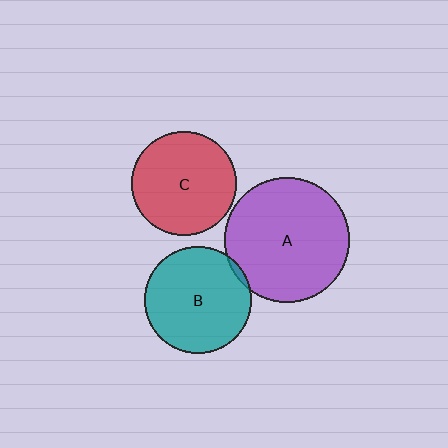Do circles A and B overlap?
Yes.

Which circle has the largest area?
Circle A (purple).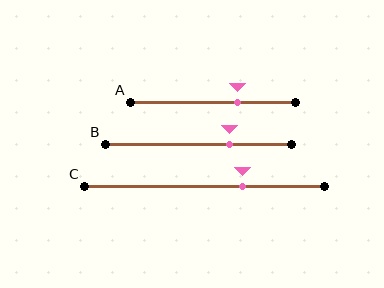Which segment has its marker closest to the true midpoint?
Segment A has its marker closest to the true midpoint.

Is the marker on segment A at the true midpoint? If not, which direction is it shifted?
No, the marker on segment A is shifted to the right by about 15% of the segment length.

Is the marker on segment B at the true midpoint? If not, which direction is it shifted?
No, the marker on segment B is shifted to the right by about 17% of the segment length.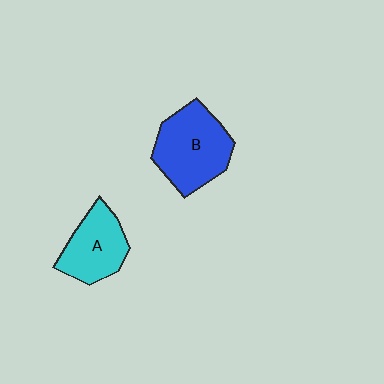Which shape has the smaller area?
Shape A (cyan).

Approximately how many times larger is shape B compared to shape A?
Approximately 1.3 times.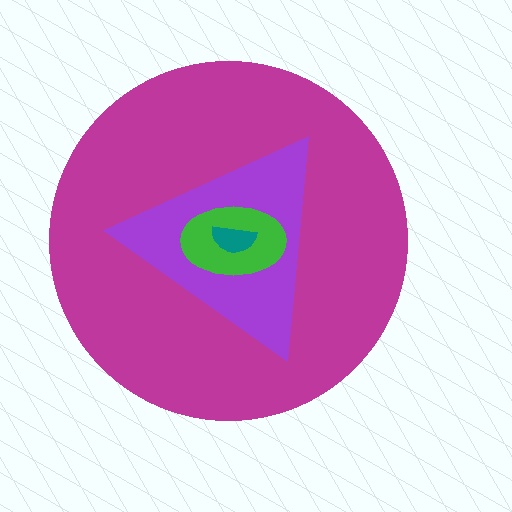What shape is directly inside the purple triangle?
The green ellipse.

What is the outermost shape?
The magenta circle.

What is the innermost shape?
The teal semicircle.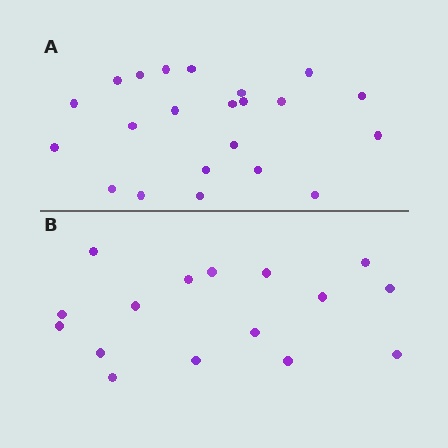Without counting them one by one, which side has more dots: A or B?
Region A (the top region) has more dots.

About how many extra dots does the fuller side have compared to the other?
Region A has about 6 more dots than region B.